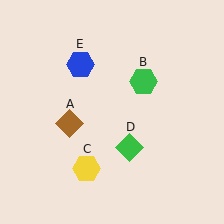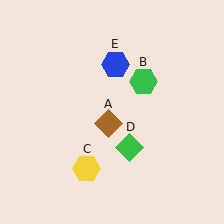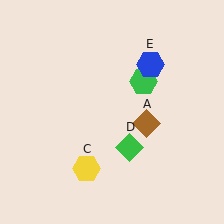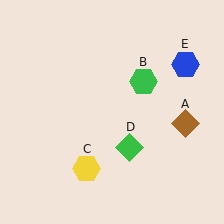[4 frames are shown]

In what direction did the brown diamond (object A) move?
The brown diamond (object A) moved right.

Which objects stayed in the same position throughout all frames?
Green hexagon (object B) and yellow hexagon (object C) and green diamond (object D) remained stationary.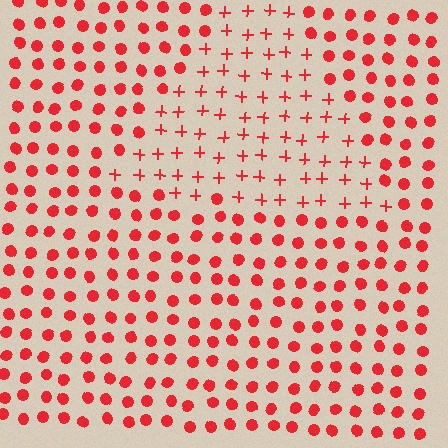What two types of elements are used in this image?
The image uses plus signs inside the triangle region and circles outside it.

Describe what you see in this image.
The image is filled with small red elements arranged in a uniform grid. A triangle-shaped region contains plus signs, while the surrounding area contains circles. The boundary is defined purely by the change in element shape.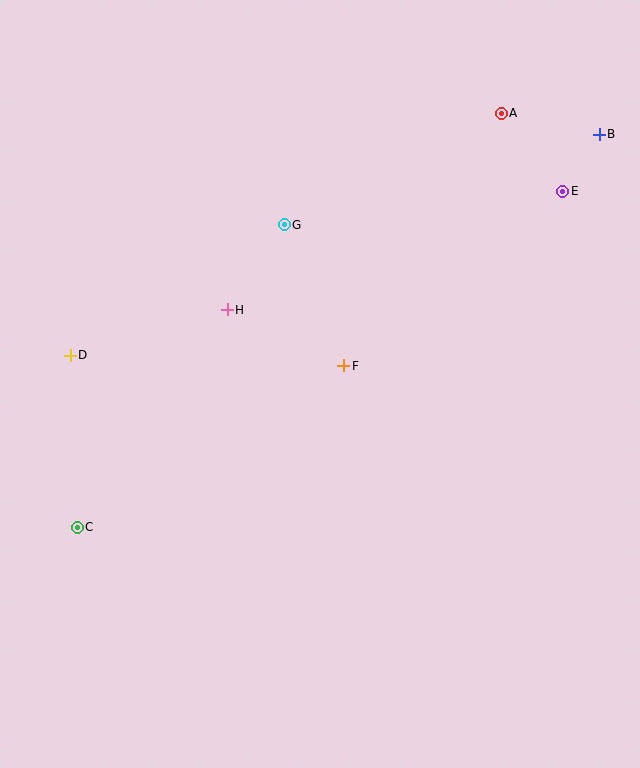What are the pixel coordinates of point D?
Point D is at (70, 355).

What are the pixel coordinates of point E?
Point E is at (563, 191).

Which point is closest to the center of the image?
Point F at (344, 366) is closest to the center.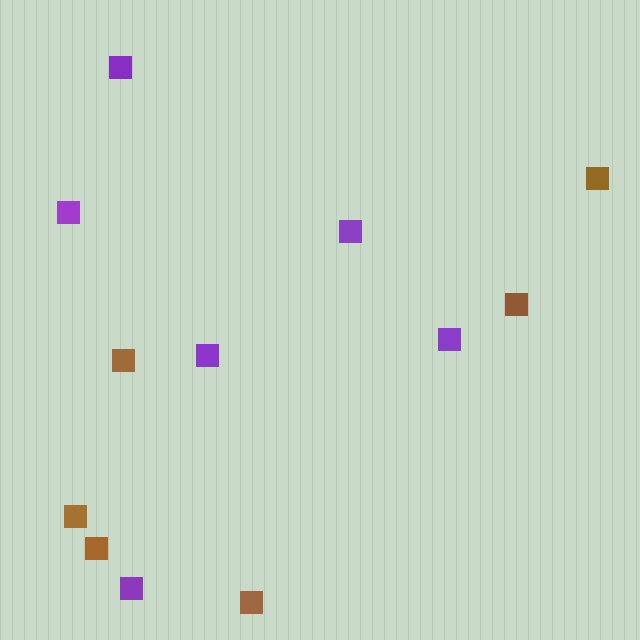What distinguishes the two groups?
There are 2 groups: one group of brown squares (6) and one group of purple squares (6).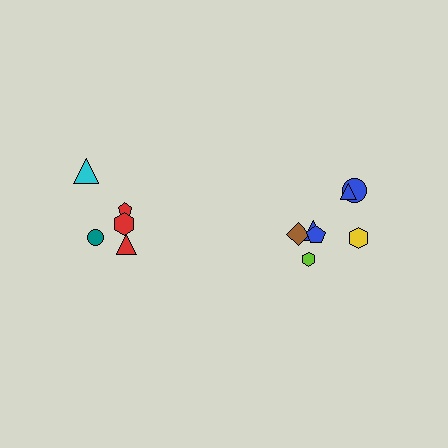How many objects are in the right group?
There are 7 objects.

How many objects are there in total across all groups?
There are 12 objects.